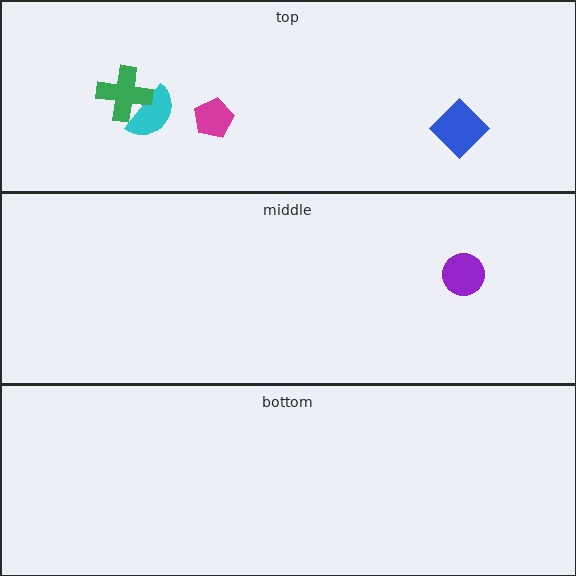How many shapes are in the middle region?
1.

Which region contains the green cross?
The top region.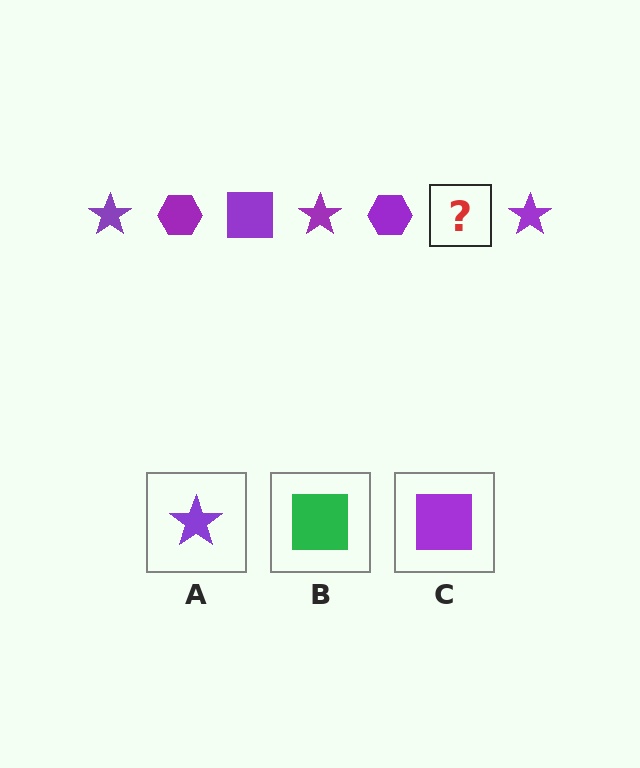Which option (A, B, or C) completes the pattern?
C.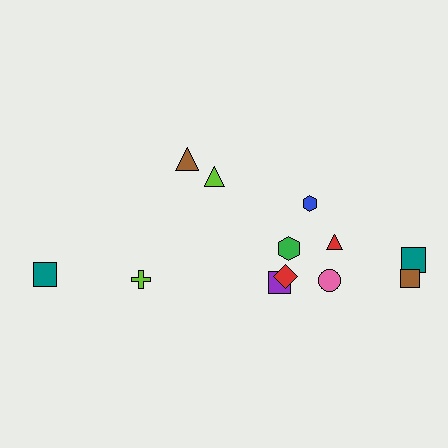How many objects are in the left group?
There are 4 objects.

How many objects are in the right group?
There are 8 objects.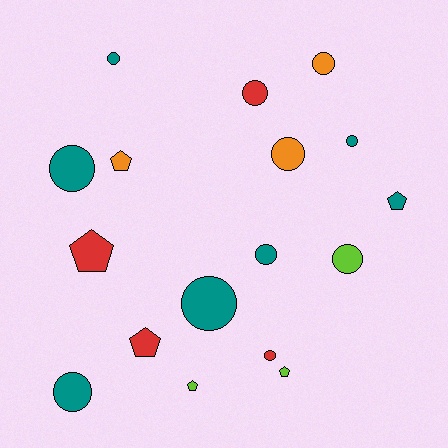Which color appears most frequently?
Teal, with 7 objects.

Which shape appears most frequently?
Circle, with 11 objects.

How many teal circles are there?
There are 6 teal circles.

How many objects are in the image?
There are 17 objects.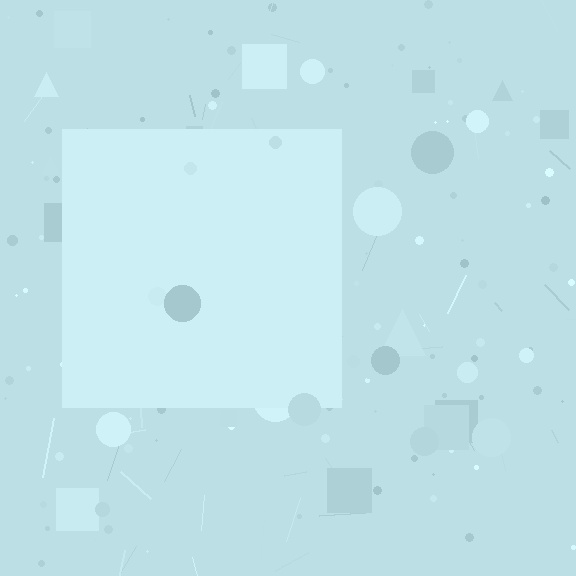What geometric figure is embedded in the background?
A square is embedded in the background.